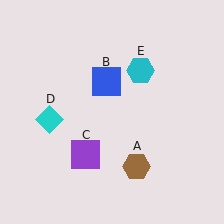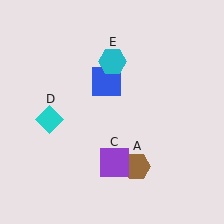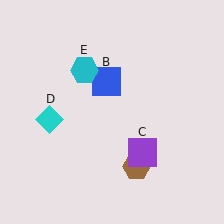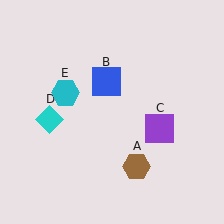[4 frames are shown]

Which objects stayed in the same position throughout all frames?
Brown hexagon (object A) and blue square (object B) and cyan diamond (object D) remained stationary.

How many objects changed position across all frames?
2 objects changed position: purple square (object C), cyan hexagon (object E).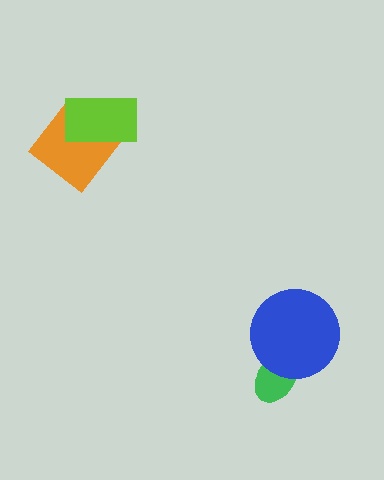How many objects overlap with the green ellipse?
1 object overlaps with the green ellipse.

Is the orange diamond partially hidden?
Yes, it is partially covered by another shape.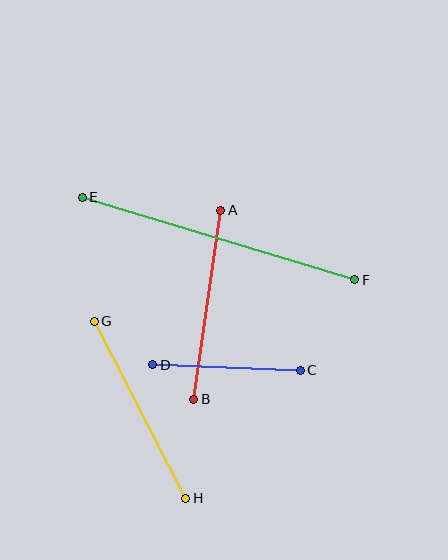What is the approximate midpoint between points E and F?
The midpoint is at approximately (219, 238) pixels.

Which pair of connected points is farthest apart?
Points E and F are farthest apart.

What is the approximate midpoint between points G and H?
The midpoint is at approximately (140, 410) pixels.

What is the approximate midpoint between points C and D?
The midpoint is at approximately (227, 367) pixels.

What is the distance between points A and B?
The distance is approximately 191 pixels.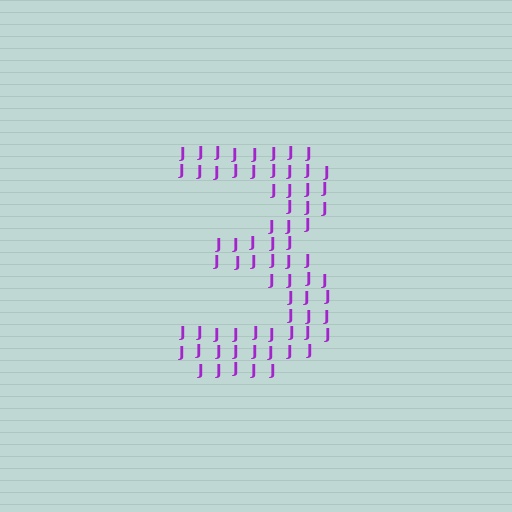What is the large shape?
The large shape is the digit 3.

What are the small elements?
The small elements are letter J's.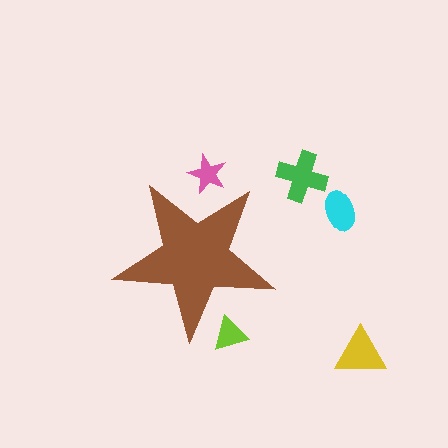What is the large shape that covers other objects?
A brown star.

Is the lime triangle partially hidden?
Yes, the lime triangle is partially hidden behind the brown star.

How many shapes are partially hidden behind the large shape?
2 shapes are partially hidden.